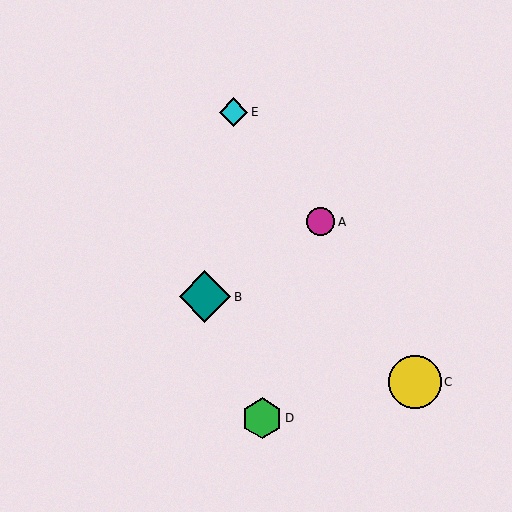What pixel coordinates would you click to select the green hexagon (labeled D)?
Click at (262, 418) to select the green hexagon D.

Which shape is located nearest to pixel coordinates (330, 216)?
The magenta circle (labeled A) at (321, 222) is nearest to that location.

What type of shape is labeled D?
Shape D is a green hexagon.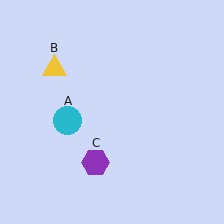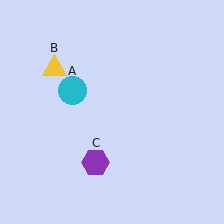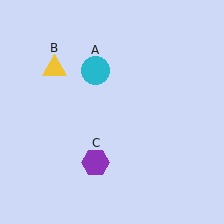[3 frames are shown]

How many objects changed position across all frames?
1 object changed position: cyan circle (object A).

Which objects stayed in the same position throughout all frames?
Yellow triangle (object B) and purple hexagon (object C) remained stationary.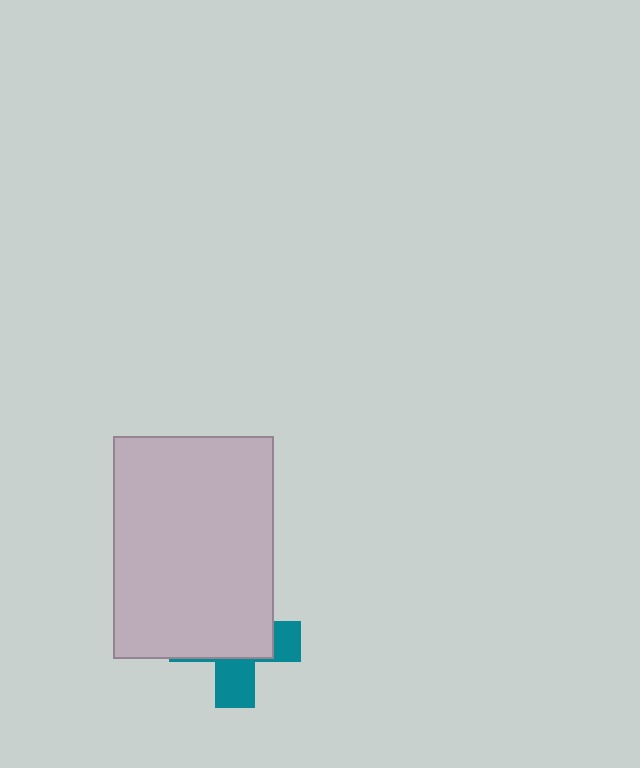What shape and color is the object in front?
The object in front is a light gray rectangle.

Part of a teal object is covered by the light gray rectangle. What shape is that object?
It is a cross.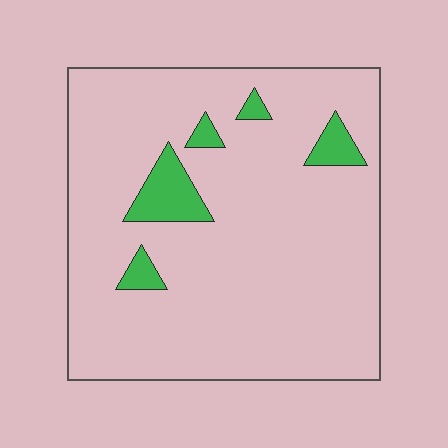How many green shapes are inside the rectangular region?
5.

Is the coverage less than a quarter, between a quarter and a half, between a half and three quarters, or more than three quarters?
Less than a quarter.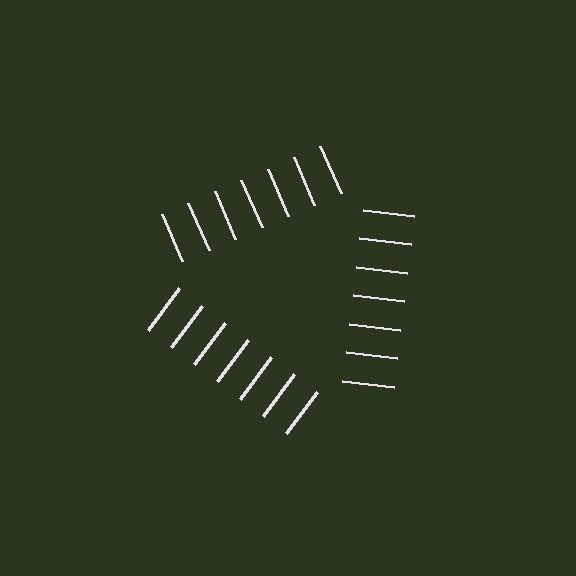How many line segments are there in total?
21 — 7 along each of the 3 edges.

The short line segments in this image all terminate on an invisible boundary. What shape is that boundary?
An illusory triangle — the line segments terminate on its edges but no continuous stroke is drawn.